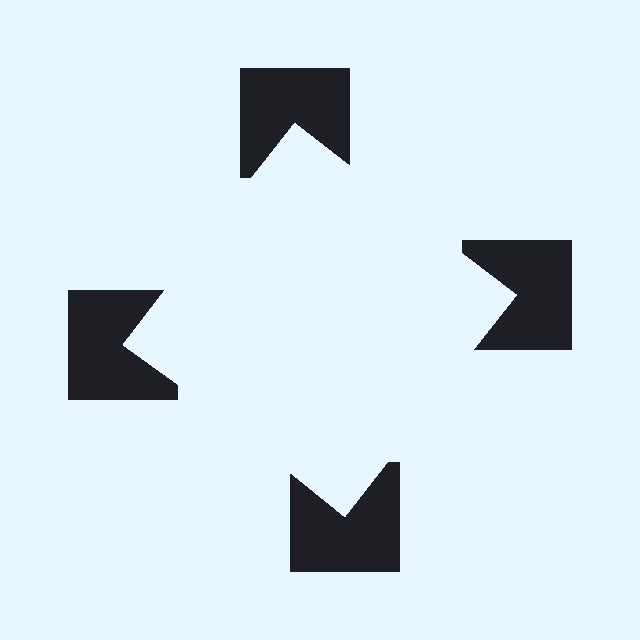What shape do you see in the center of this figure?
An illusory square — its edges are inferred from the aligned wedge cuts in the notched squares, not physically drawn.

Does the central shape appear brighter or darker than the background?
It typically appears slightly brighter than the background, even though no actual brightness change is drawn.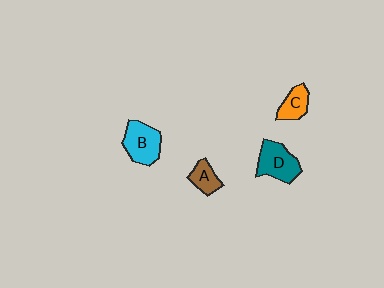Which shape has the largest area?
Shape B (cyan).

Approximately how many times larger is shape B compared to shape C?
Approximately 1.6 times.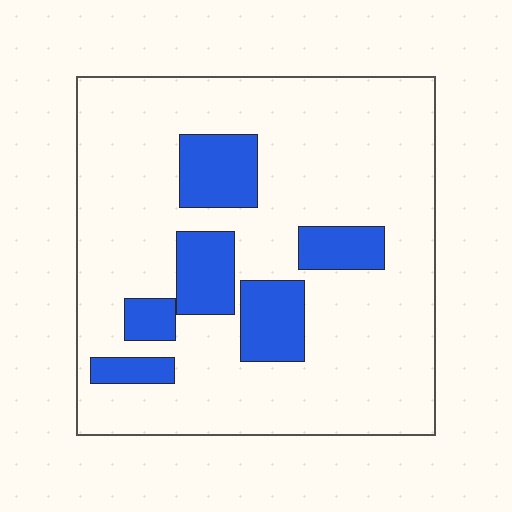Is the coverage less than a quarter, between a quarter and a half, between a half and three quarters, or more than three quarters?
Less than a quarter.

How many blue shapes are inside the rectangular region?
6.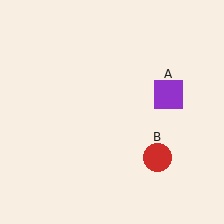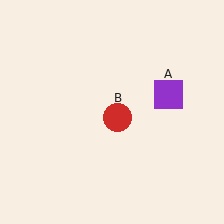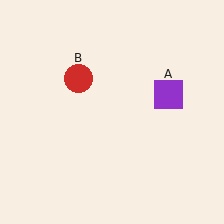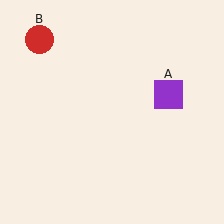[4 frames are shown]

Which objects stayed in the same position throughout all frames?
Purple square (object A) remained stationary.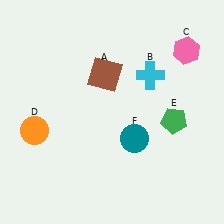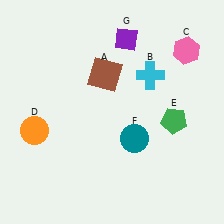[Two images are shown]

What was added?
A purple diamond (G) was added in Image 2.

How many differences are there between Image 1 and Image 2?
There is 1 difference between the two images.